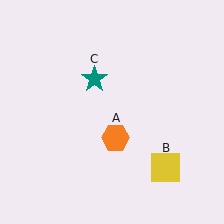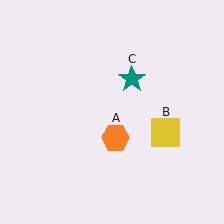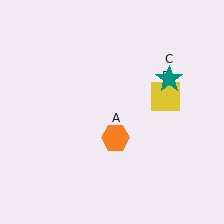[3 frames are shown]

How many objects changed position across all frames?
2 objects changed position: yellow square (object B), teal star (object C).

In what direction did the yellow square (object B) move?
The yellow square (object B) moved up.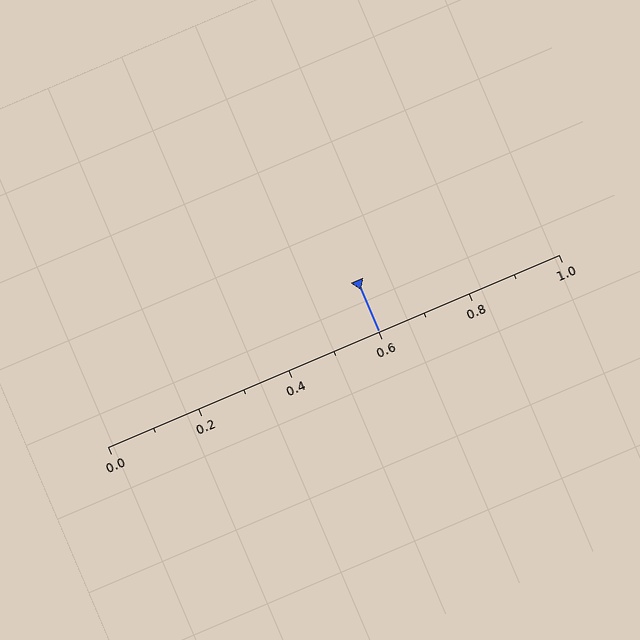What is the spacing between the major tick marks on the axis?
The major ticks are spaced 0.2 apart.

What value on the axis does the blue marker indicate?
The marker indicates approximately 0.6.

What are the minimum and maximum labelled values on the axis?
The axis runs from 0.0 to 1.0.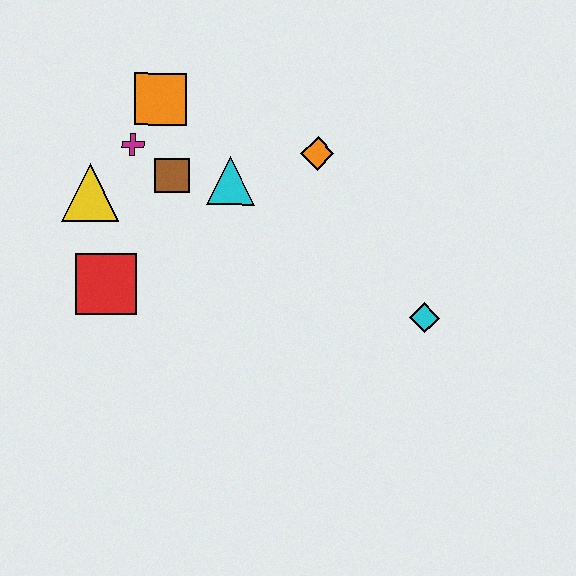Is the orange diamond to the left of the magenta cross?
No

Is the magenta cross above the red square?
Yes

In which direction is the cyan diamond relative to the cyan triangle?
The cyan diamond is to the right of the cyan triangle.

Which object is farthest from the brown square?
The cyan diamond is farthest from the brown square.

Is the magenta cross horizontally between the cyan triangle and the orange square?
No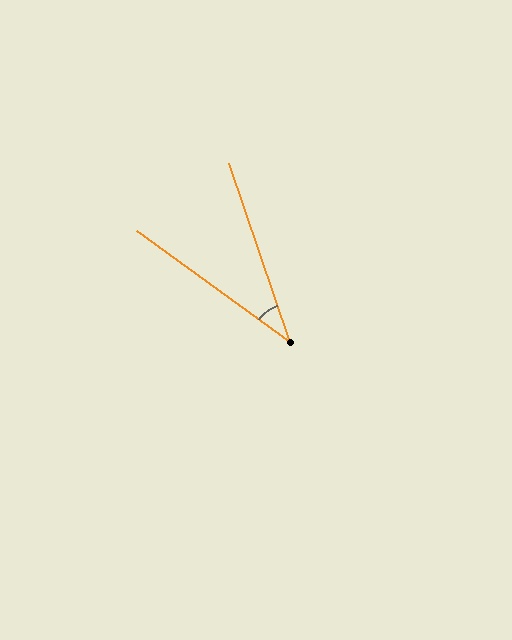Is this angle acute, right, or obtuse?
It is acute.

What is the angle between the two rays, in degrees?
Approximately 35 degrees.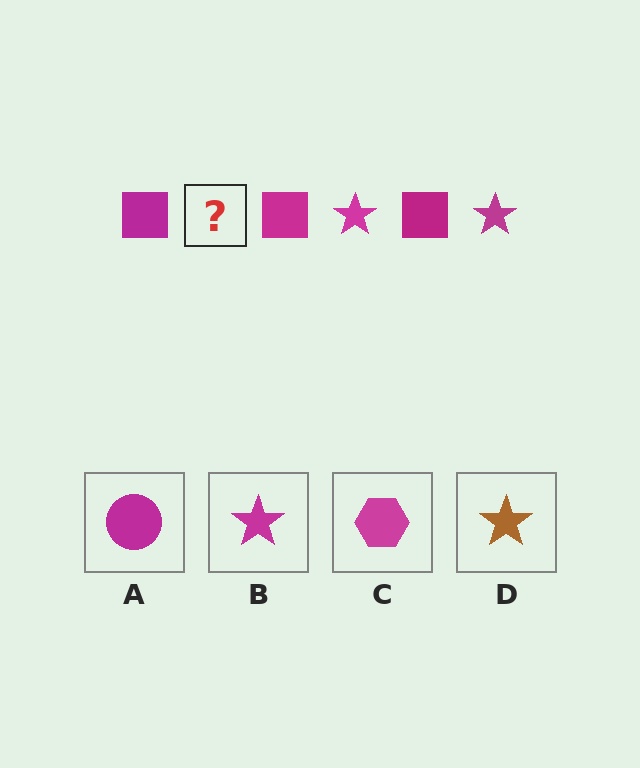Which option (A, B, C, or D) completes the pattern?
B.